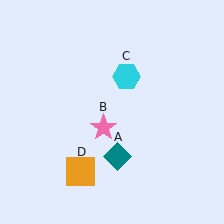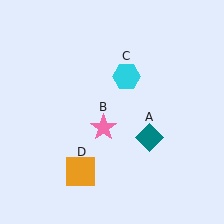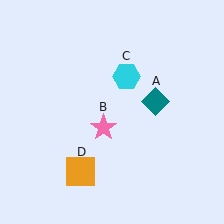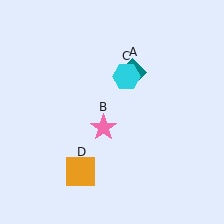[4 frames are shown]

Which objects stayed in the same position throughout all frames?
Pink star (object B) and cyan hexagon (object C) and orange square (object D) remained stationary.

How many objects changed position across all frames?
1 object changed position: teal diamond (object A).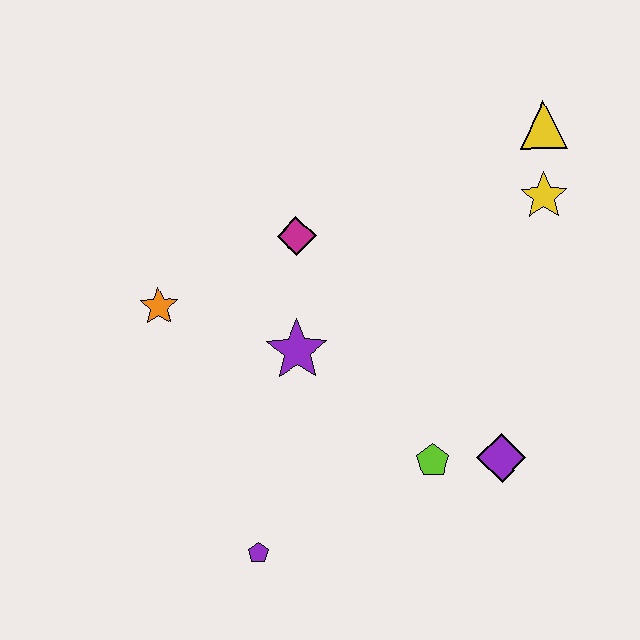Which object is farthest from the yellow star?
The purple pentagon is farthest from the yellow star.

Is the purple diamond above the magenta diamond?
No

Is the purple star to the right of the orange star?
Yes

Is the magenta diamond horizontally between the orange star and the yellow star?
Yes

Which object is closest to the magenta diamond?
The purple star is closest to the magenta diamond.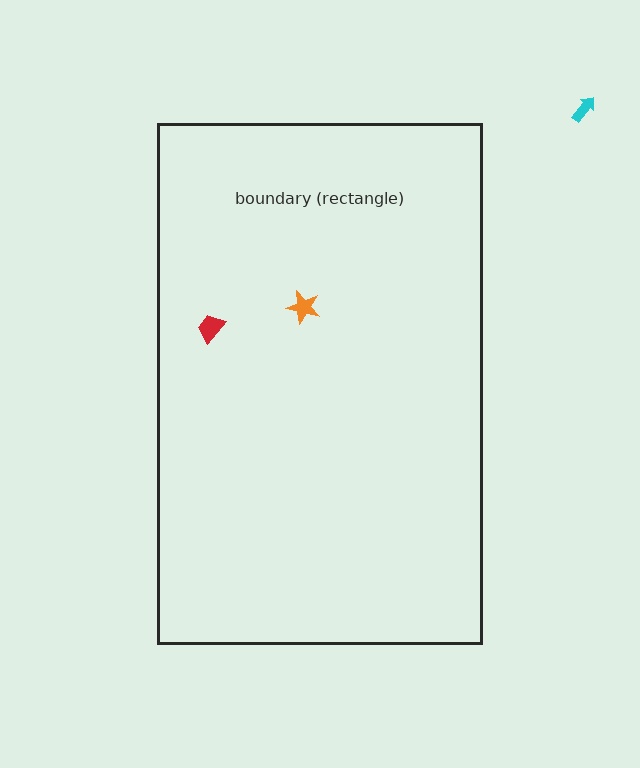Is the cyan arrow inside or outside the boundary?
Outside.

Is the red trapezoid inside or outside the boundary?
Inside.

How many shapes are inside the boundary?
2 inside, 1 outside.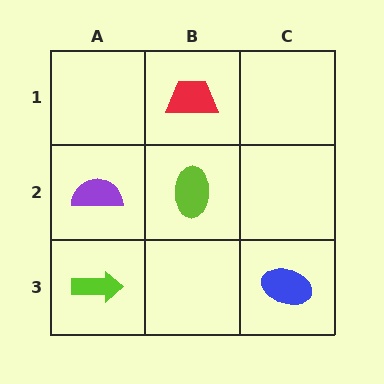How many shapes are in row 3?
2 shapes.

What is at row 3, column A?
A lime arrow.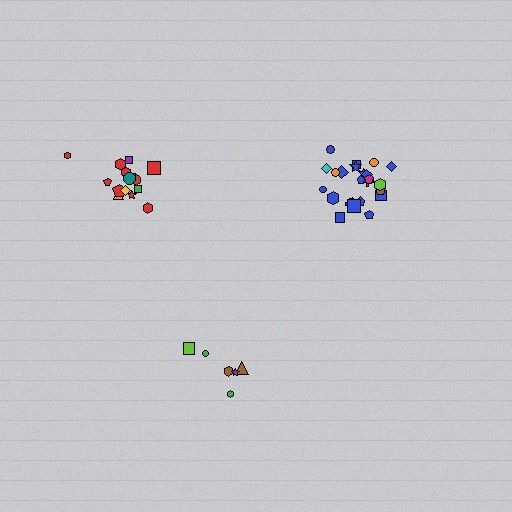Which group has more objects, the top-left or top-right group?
The top-right group.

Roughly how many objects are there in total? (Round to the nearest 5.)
Roughly 45 objects in total.